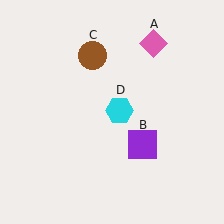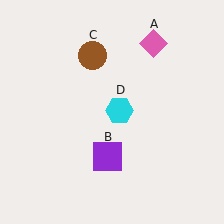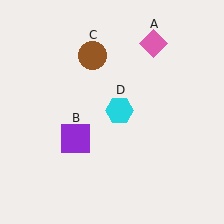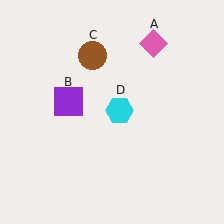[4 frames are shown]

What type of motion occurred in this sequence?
The purple square (object B) rotated clockwise around the center of the scene.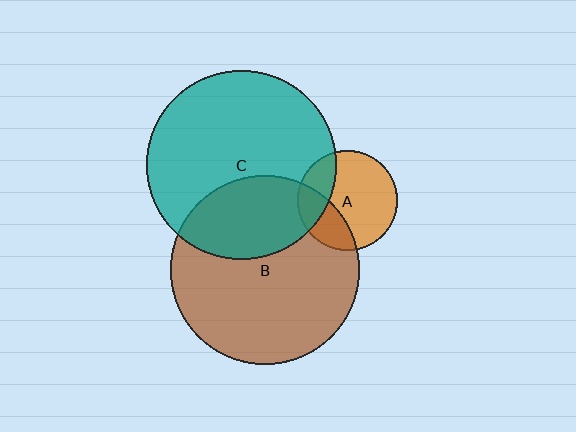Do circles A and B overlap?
Yes.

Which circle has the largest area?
Circle C (teal).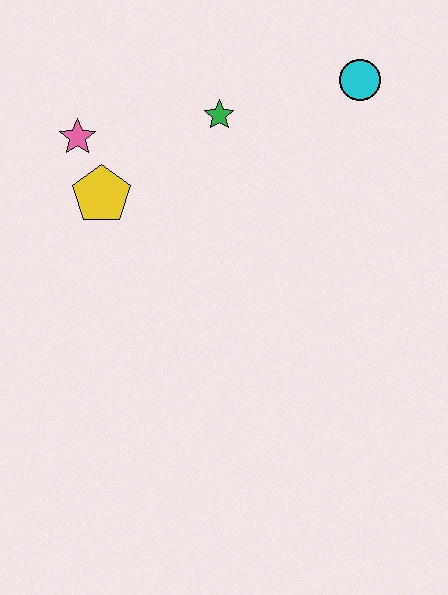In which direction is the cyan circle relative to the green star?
The cyan circle is to the right of the green star.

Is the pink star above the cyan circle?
No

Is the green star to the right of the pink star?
Yes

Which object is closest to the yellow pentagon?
The pink star is closest to the yellow pentagon.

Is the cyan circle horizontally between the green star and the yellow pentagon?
No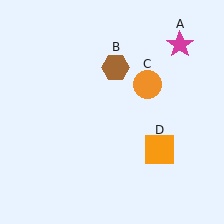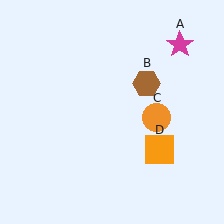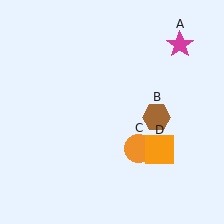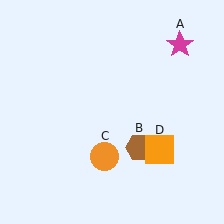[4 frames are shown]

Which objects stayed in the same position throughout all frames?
Magenta star (object A) and orange square (object D) remained stationary.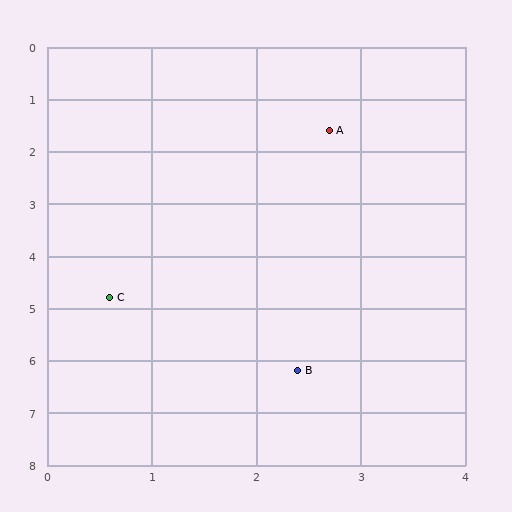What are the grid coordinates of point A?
Point A is at approximately (2.7, 1.6).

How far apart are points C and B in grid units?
Points C and B are about 2.3 grid units apart.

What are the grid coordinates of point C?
Point C is at approximately (0.6, 4.8).